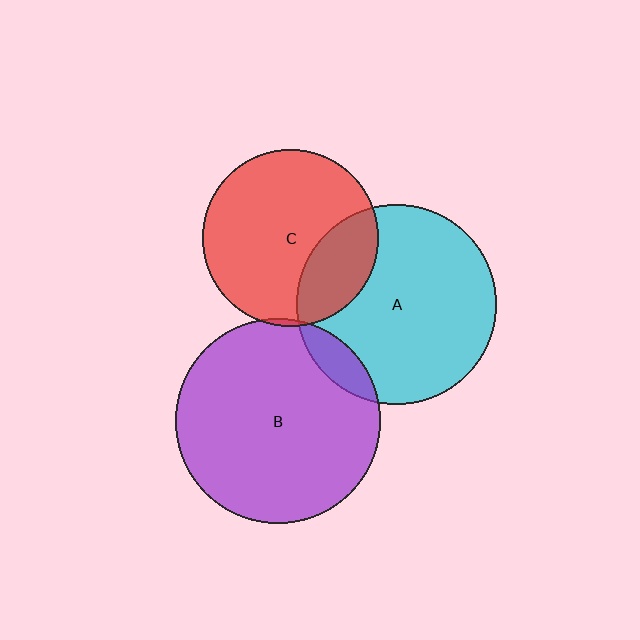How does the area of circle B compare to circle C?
Approximately 1.4 times.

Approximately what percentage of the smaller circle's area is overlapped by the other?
Approximately 10%.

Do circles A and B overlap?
Yes.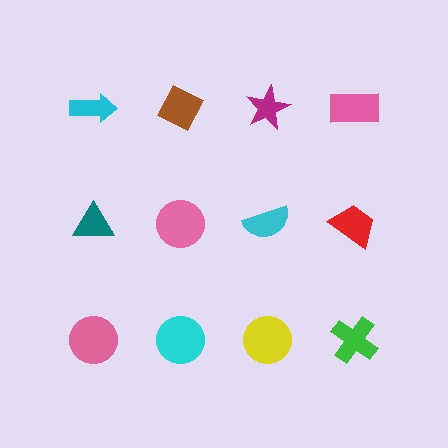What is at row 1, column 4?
A pink rectangle.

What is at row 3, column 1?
A pink circle.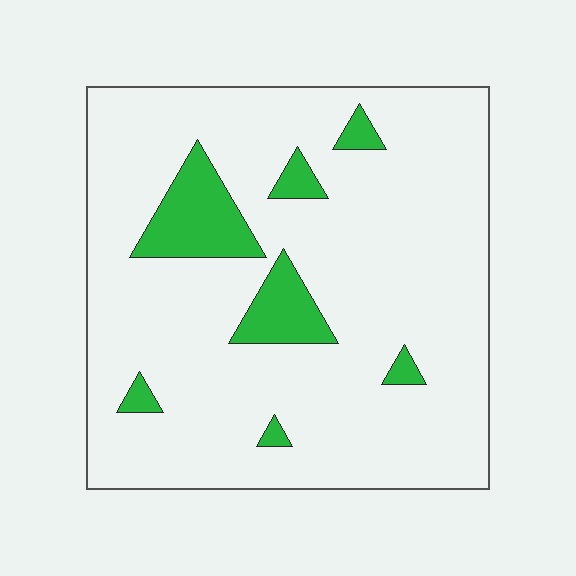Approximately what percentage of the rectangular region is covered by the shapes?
Approximately 10%.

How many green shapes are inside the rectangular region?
7.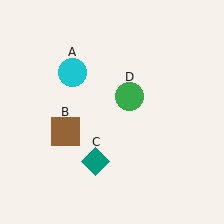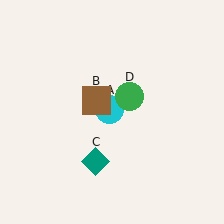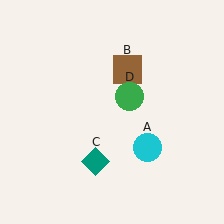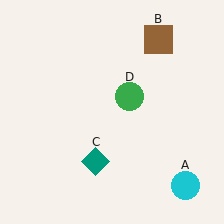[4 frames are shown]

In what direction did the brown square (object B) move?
The brown square (object B) moved up and to the right.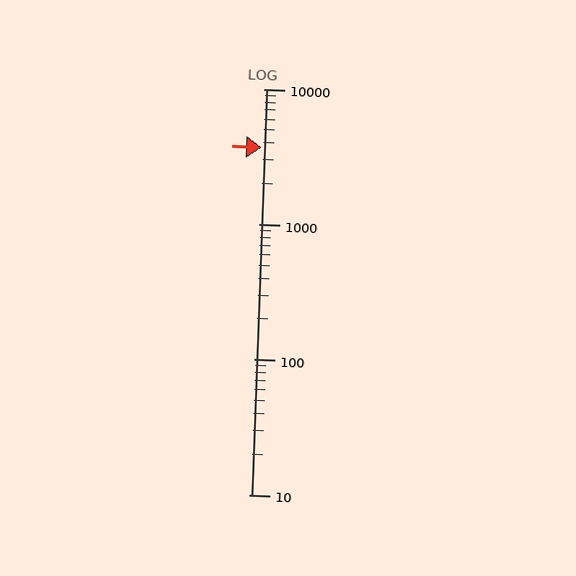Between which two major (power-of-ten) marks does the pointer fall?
The pointer is between 1000 and 10000.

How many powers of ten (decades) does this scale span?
The scale spans 3 decades, from 10 to 10000.